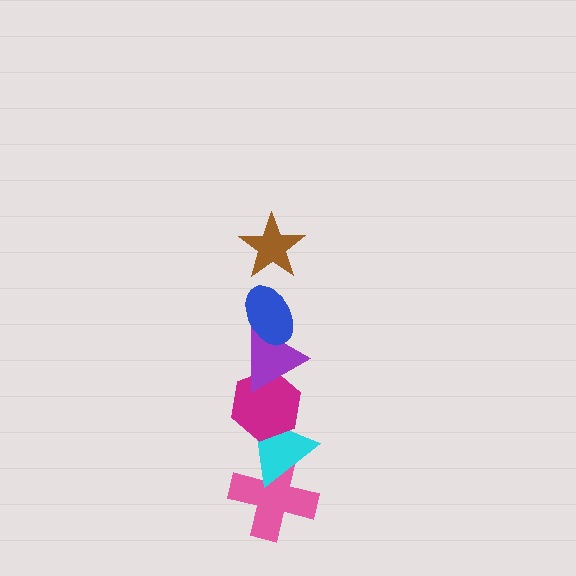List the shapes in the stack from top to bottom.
From top to bottom: the brown star, the blue ellipse, the purple triangle, the magenta hexagon, the cyan triangle, the pink cross.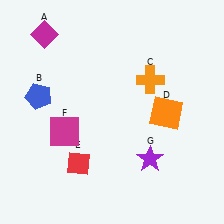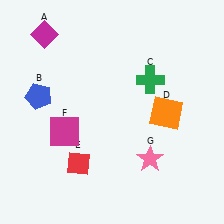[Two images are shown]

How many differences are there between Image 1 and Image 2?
There are 2 differences between the two images.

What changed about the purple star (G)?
In Image 1, G is purple. In Image 2, it changed to pink.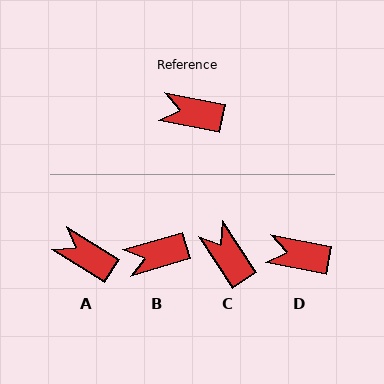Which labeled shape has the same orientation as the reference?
D.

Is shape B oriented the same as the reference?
No, it is off by about 27 degrees.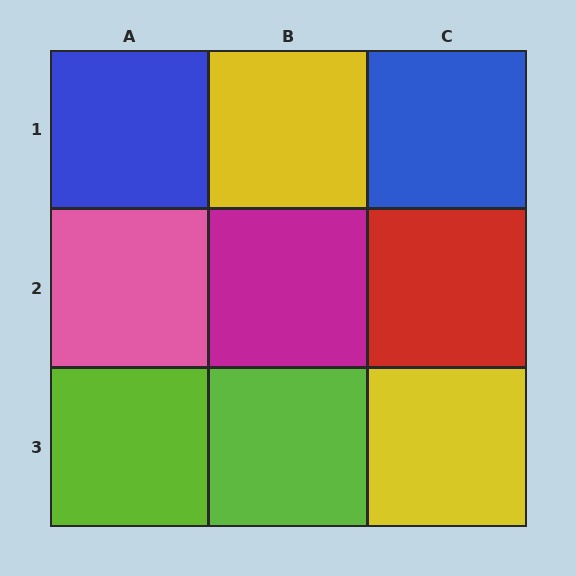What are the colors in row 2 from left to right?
Pink, magenta, red.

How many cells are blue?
2 cells are blue.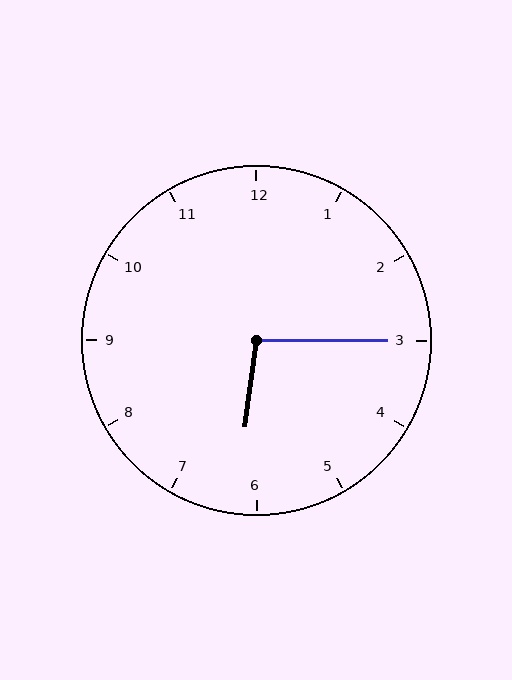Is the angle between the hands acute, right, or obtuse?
It is obtuse.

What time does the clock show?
6:15.